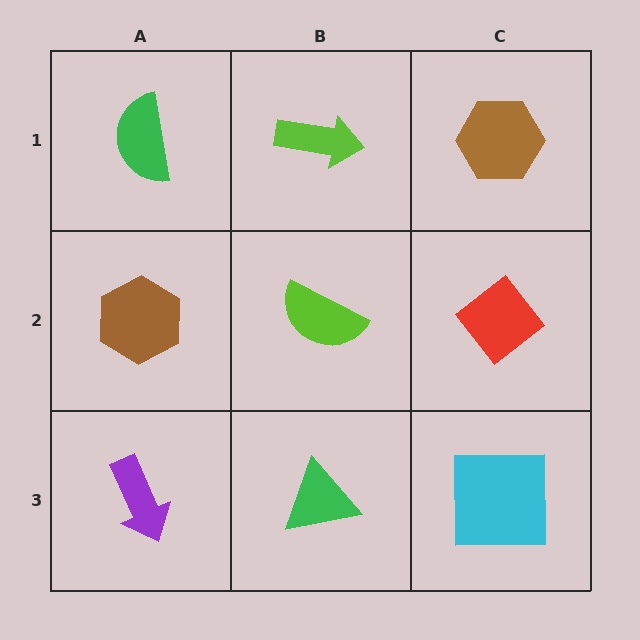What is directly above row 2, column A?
A green semicircle.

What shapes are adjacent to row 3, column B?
A lime semicircle (row 2, column B), a purple arrow (row 3, column A), a cyan square (row 3, column C).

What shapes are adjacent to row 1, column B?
A lime semicircle (row 2, column B), a green semicircle (row 1, column A), a brown hexagon (row 1, column C).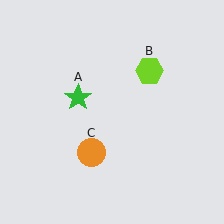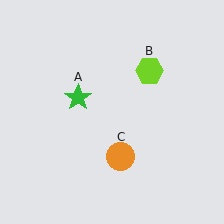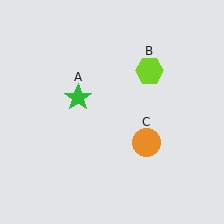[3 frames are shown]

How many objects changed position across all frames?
1 object changed position: orange circle (object C).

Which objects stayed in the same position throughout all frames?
Green star (object A) and lime hexagon (object B) remained stationary.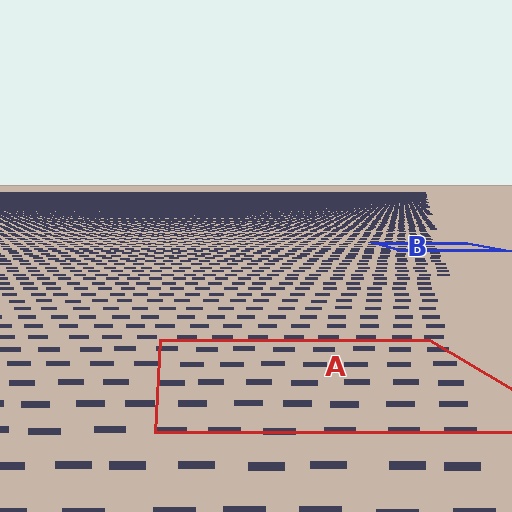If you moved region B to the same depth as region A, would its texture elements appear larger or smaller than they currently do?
They would appear larger. At a closer depth, the same texture elements are projected at a bigger on-screen size.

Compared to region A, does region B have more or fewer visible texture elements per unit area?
Region B has more texture elements per unit area — they are packed more densely because it is farther away.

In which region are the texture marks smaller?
The texture marks are smaller in region B, because it is farther away.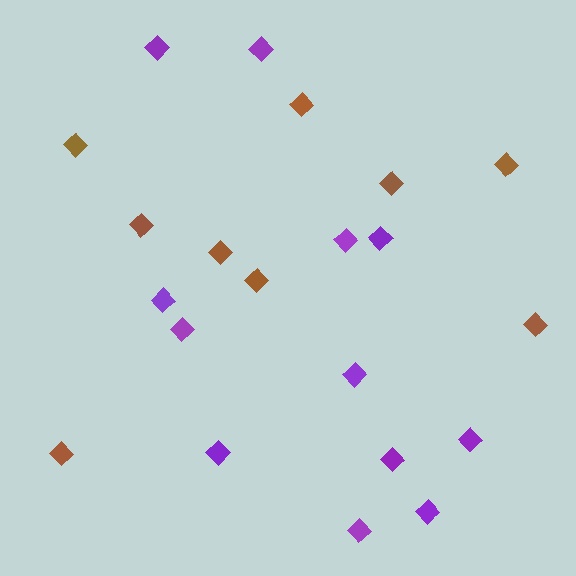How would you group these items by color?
There are 2 groups: one group of purple diamonds (12) and one group of brown diamonds (9).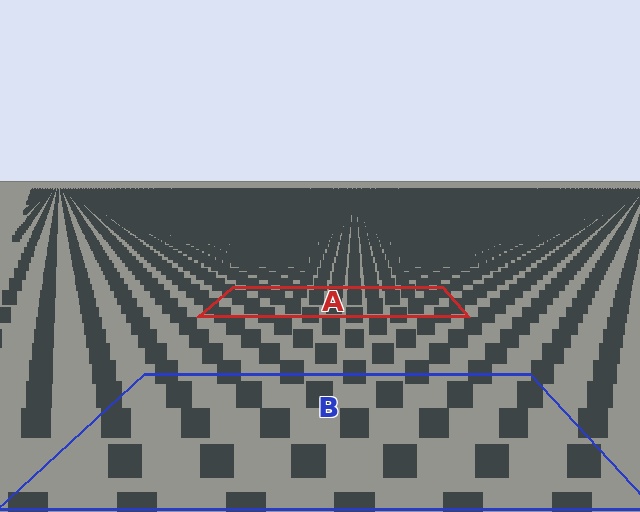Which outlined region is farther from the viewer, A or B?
Region A is farther from the viewer — the texture elements inside it appear smaller and more densely packed.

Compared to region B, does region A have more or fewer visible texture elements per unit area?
Region A has more texture elements per unit area — they are packed more densely because it is farther away.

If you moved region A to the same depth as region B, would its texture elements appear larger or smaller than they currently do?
They would appear larger. At a closer depth, the same texture elements are projected at a bigger on-screen size.